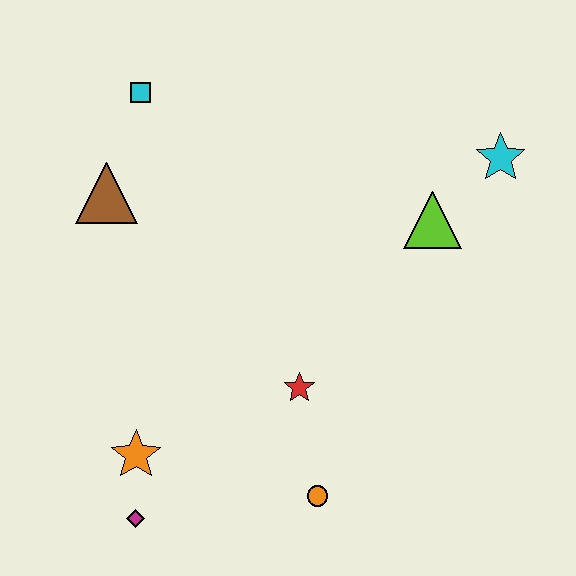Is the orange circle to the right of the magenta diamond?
Yes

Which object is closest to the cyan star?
The lime triangle is closest to the cyan star.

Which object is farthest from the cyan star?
The magenta diamond is farthest from the cyan star.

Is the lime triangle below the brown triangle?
Yes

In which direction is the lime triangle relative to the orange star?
The lime triangle is to the right of the orange star.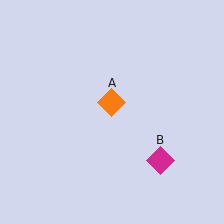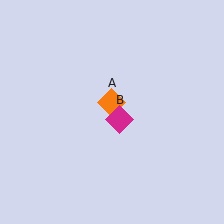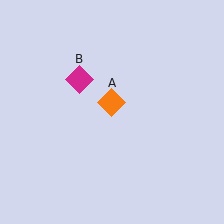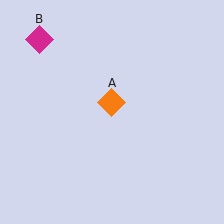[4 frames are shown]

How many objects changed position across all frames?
1 object changed position: magenta diamond (object B).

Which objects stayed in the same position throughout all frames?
Orange diamond (object A) remained stationary.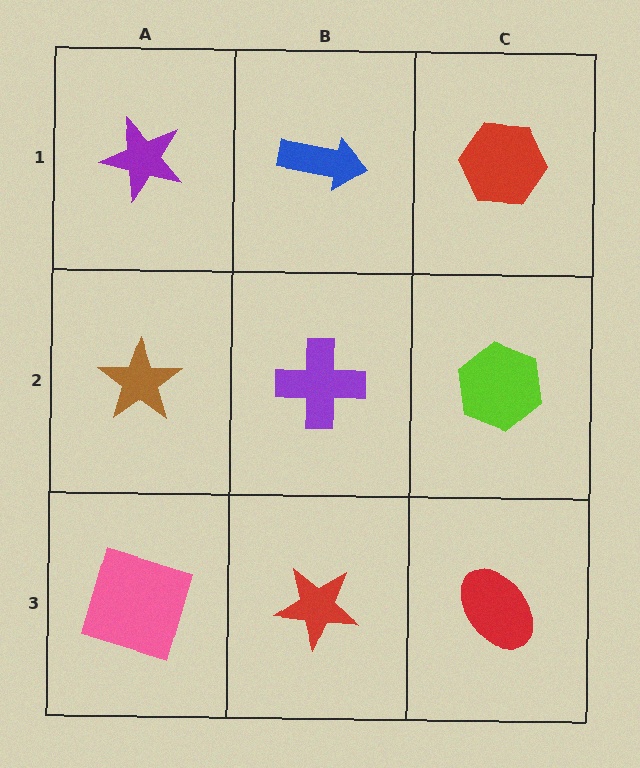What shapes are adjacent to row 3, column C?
A lime hexagon (row 2, column C), a red star (row 3, column B).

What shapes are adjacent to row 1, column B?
A purple cross (row 2, column B), a purple star (row 1, column A), a red hexagon (row 1, column C).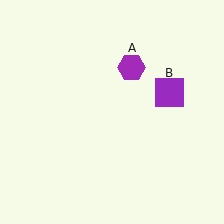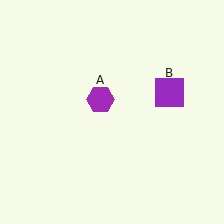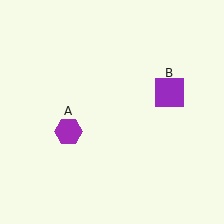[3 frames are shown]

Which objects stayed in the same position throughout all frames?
Purple square (object B) remained stationary.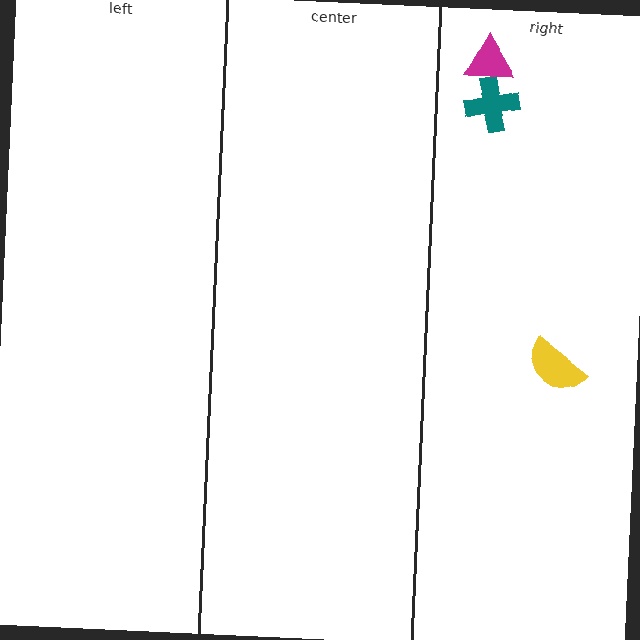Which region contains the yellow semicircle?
The right region.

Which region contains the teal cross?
The right region.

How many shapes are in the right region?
3.